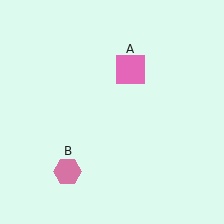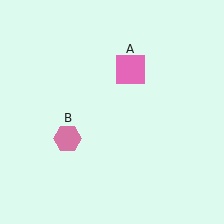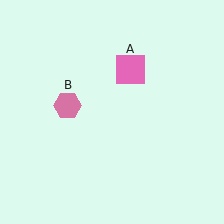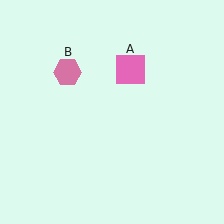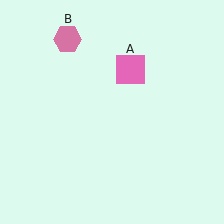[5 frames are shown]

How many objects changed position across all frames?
1 object changed position: pink hexagon (object B).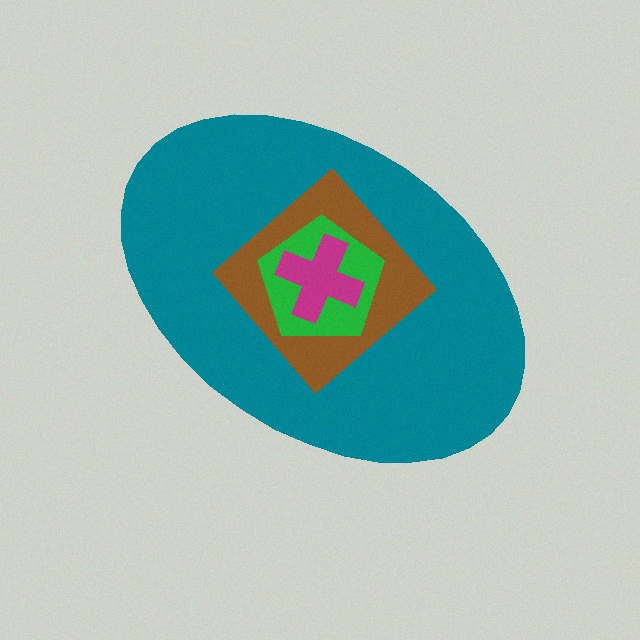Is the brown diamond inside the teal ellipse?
Yes.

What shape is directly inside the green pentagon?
The magenta cross.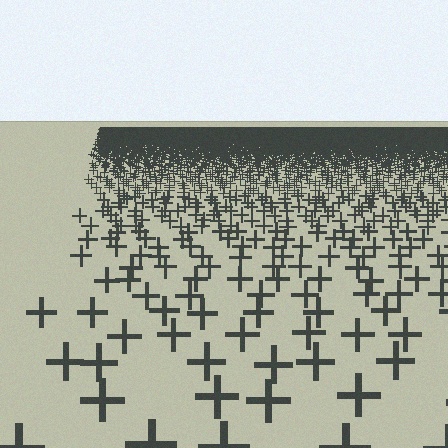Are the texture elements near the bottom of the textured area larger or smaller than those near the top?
Larger. Near the bottom, elements are closer to the viewer and appear at a bigger on-screen size.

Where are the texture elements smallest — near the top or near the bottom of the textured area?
Near the top.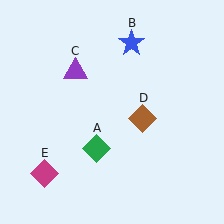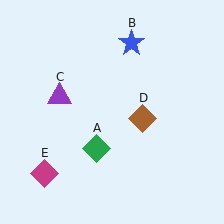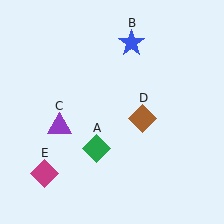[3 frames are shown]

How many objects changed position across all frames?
1 object changed position: purple triangle (object C).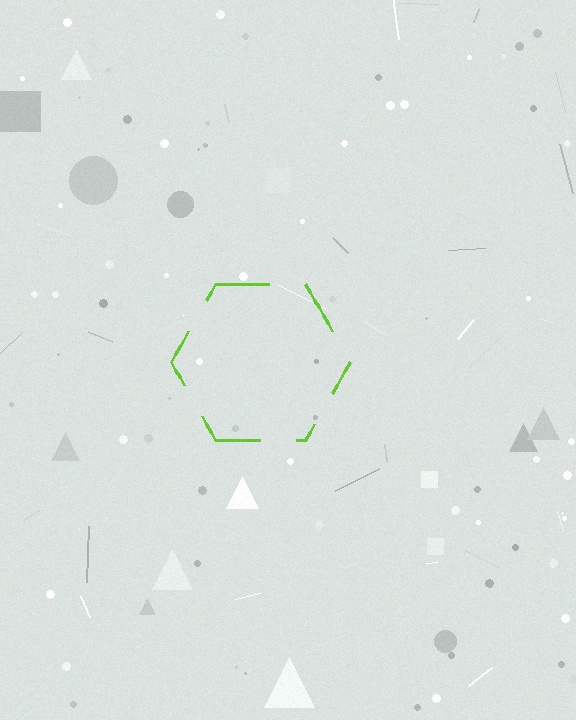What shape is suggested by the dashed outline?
The dashed outline suggests a hexagon.